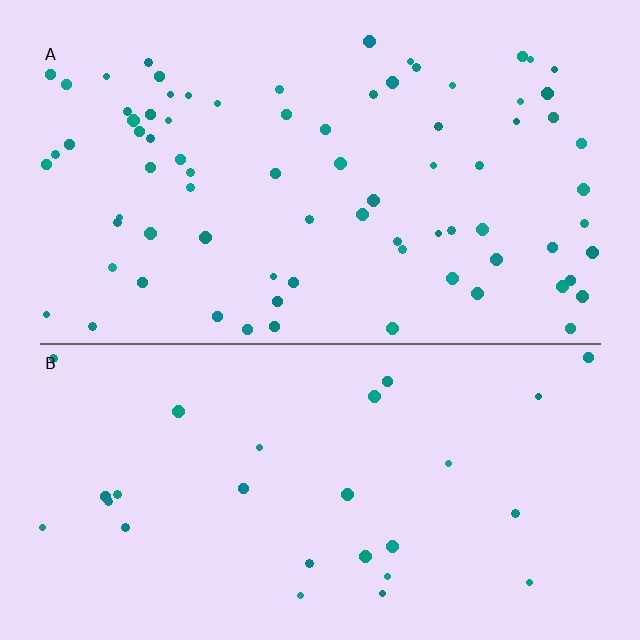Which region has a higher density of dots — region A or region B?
A (the top).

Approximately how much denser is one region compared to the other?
Approximately 2.8× — region A over region B.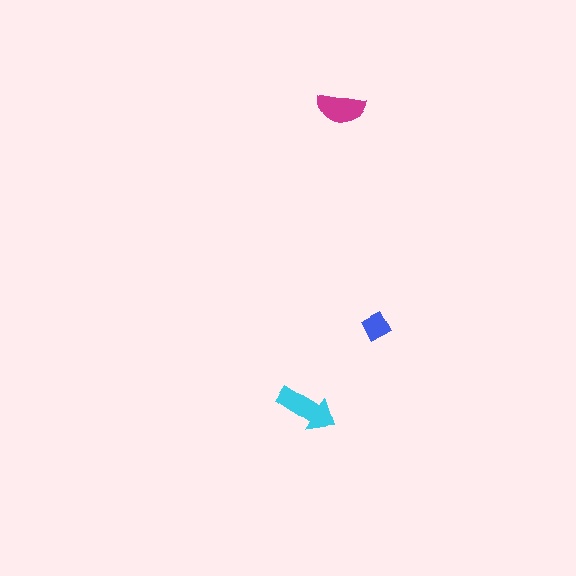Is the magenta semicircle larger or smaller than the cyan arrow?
Smaller.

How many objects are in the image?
There are 3 objects in the image.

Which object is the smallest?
The blue diamond.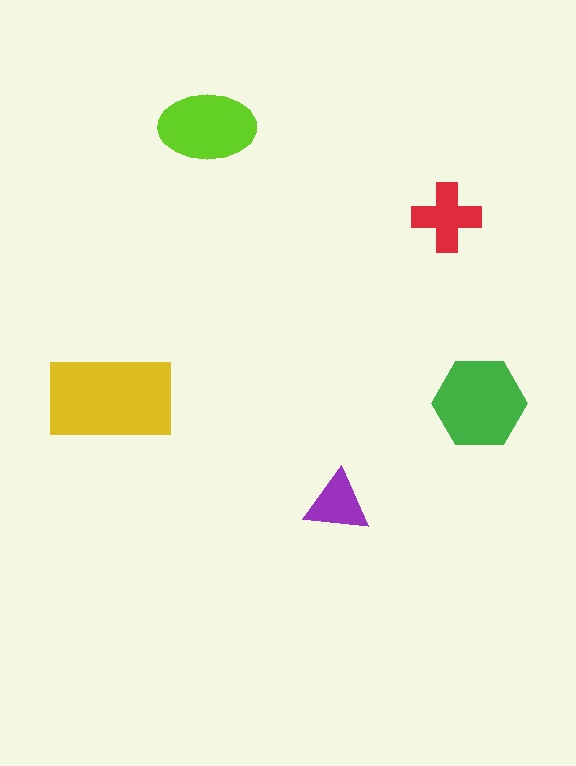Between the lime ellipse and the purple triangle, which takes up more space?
The lime ellipse.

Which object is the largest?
The yellow rectangle.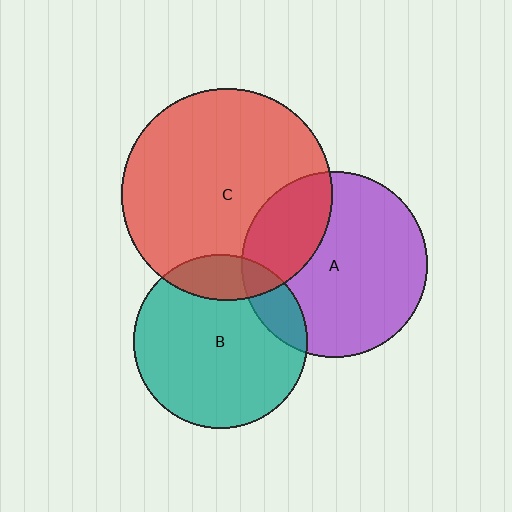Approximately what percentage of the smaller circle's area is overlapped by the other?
Approximately 15%.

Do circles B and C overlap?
Yes.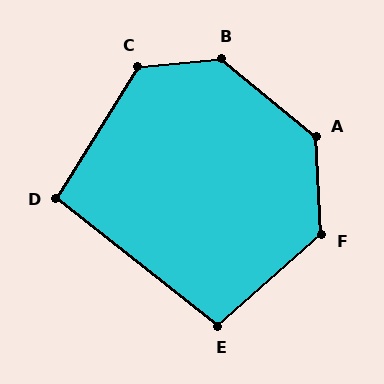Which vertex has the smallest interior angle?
D, at approximately 96 degrees.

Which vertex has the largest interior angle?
B, at approximately 135 degrees.